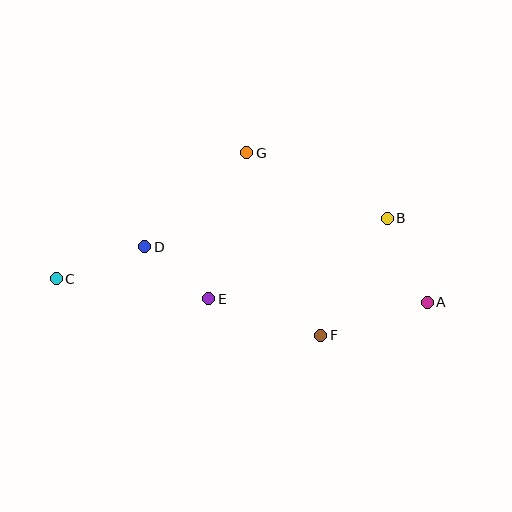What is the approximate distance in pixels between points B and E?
The distance between B and E is approximately 196 pixels.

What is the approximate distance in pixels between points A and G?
The distance between A and G is approximately 234 pixels.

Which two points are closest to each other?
Points D and E are closest to each other.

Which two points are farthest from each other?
Points A and C are farthest from each other.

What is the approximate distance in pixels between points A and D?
The distance between A and D is approximately 288 pixels.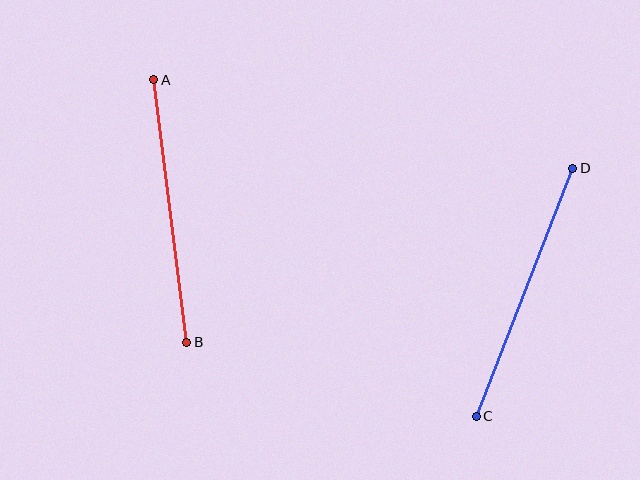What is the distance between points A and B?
The distance is approximately 264 pixels.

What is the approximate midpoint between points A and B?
The midpoint is at approximately (170, 211) pixels.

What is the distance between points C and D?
The distance is approximately 267 pixels.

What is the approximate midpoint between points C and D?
The midpoint is at approximately (524, 292) pixels.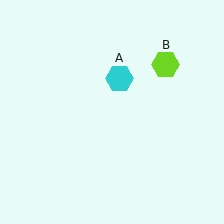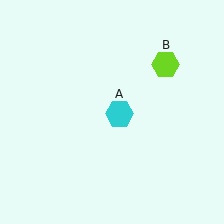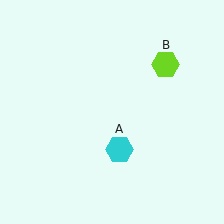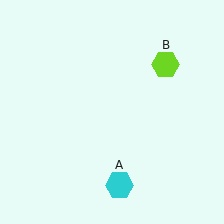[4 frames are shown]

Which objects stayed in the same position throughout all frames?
Lime hexagon (object B) remained stationary.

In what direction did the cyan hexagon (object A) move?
The cyan hexagon (object A) moved down.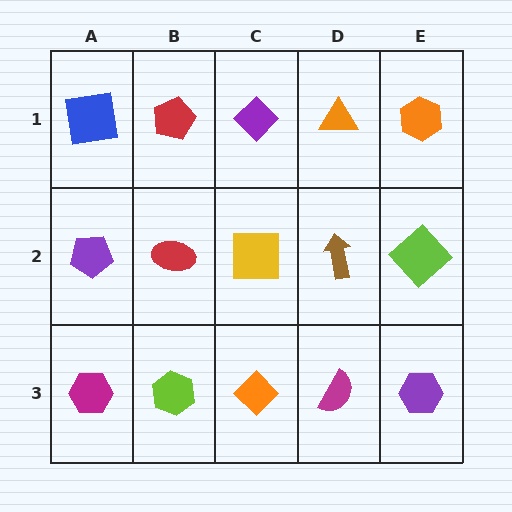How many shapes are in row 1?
5 shapes.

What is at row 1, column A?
A blue square.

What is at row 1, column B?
A red pentagon.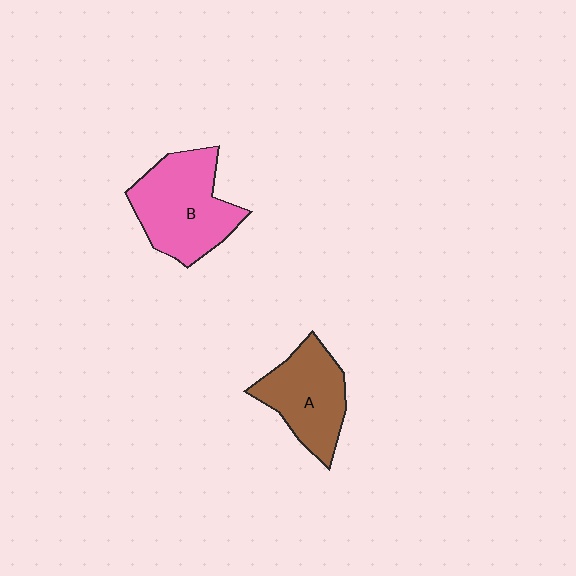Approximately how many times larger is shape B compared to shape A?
Approximately 1.2 times.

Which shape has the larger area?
Shape B (pink).